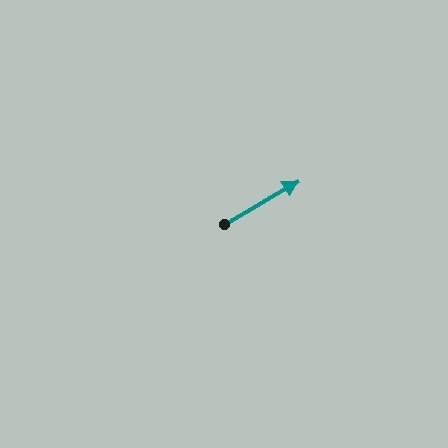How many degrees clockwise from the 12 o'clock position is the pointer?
Approximately 60 degrees.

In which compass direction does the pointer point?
Northeast.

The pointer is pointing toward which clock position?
Roughly 2 o'clock.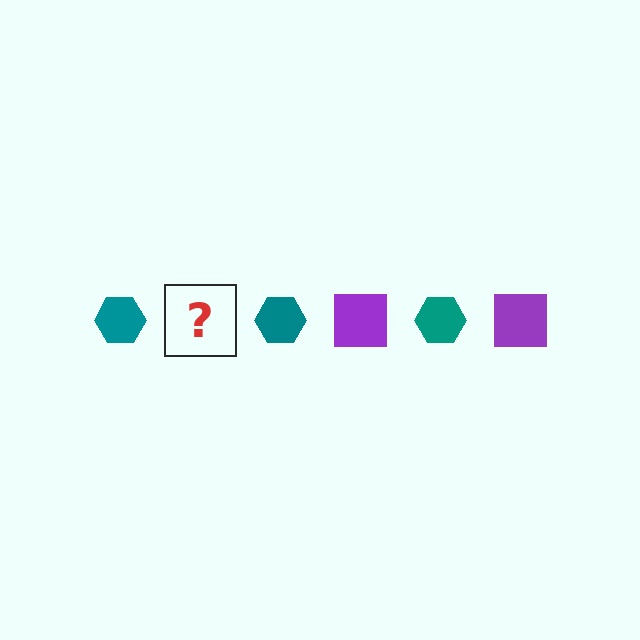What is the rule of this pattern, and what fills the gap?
The rule is that the pattern alternates between teal hexagon and purple square. The gap should be filled with a purple square.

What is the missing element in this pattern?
The missing element is a purple square.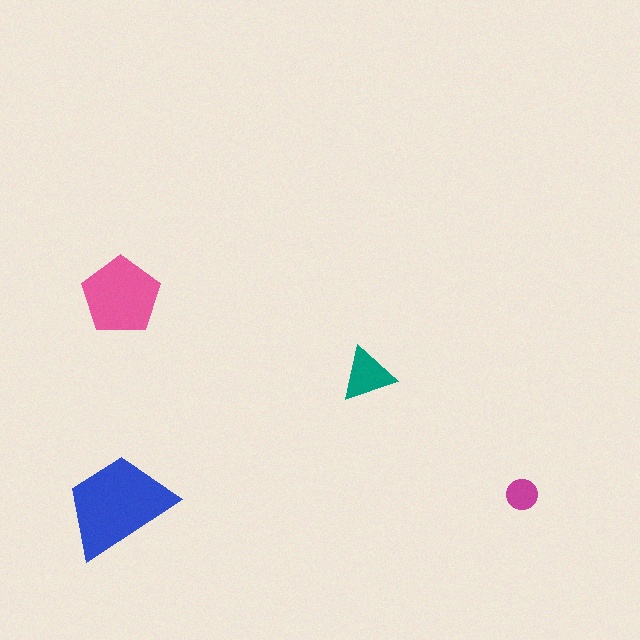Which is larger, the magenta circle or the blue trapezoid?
The blue trapezoid.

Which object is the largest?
The blue trapezoid.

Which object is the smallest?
The magenta circle.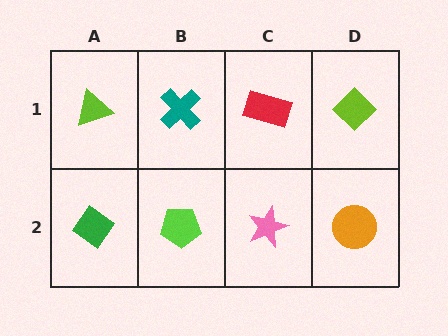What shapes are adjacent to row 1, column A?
A green diamond (row 2, column A), a teal cross (row 1, column B).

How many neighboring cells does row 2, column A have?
2.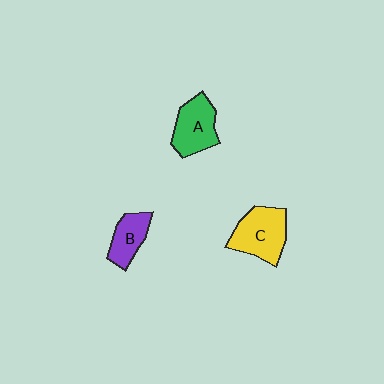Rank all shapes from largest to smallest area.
From largest to smallest: C (yellow), A (green), B (purple).